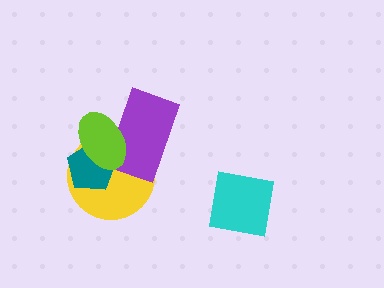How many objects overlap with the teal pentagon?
3 objects overlap with the teal pentagon.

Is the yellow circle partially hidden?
Yes, it is partially covered by another shape.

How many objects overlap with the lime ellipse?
3 objects overlap with the lime ellipse.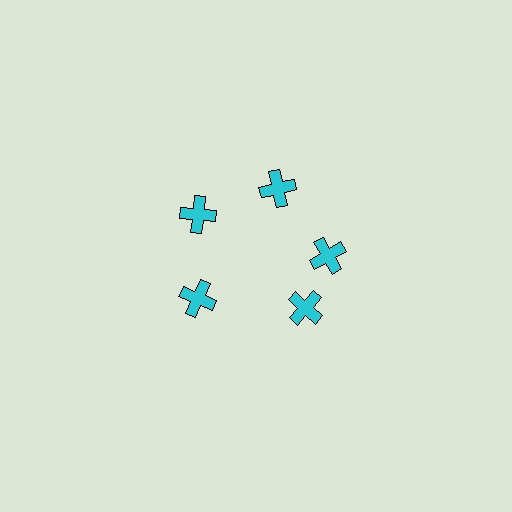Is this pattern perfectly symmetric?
No. The 5 cyan crosses are arranged in a ring, but one element near the 5 o'clock position is rotated out of alignment along the ring, breaking the 5-fold rotational symmetry.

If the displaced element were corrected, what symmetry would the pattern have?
It would have 5-fold rotational symmetry — the pattern would map onto itself every 72 degrees.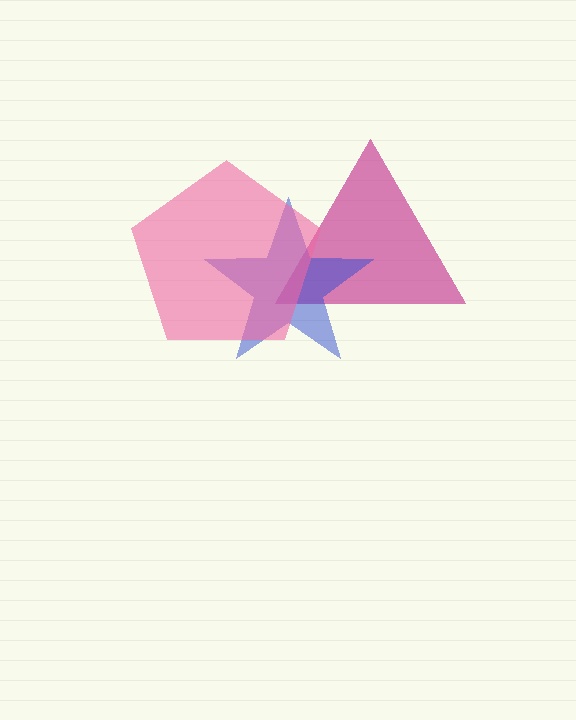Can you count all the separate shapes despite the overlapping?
Yes, there are 3 separate shapes.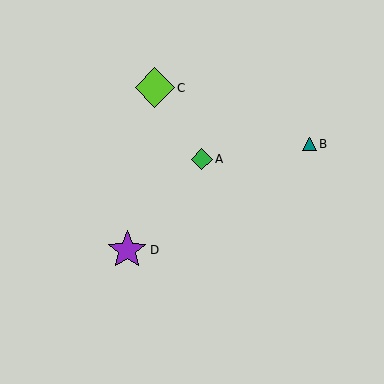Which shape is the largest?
The lime diamond (labeled C) is the largest.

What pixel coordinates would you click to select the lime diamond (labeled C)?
Click at (155, 88) to select the lime diamond C.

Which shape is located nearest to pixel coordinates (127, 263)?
The purple star (labeled D) at (127, 250) is nearest to that location.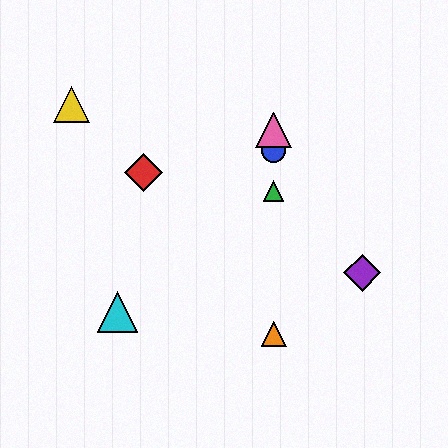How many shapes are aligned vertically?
4 shapes (the blue circle, the green triangle, the orange triangle, the pink triangle) are aligned vertically.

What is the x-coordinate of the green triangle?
The green triangle is at x≈274.